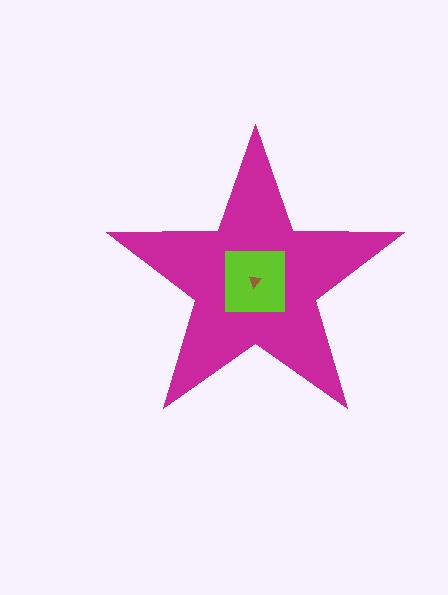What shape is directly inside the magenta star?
The lime square.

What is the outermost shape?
The magenta star.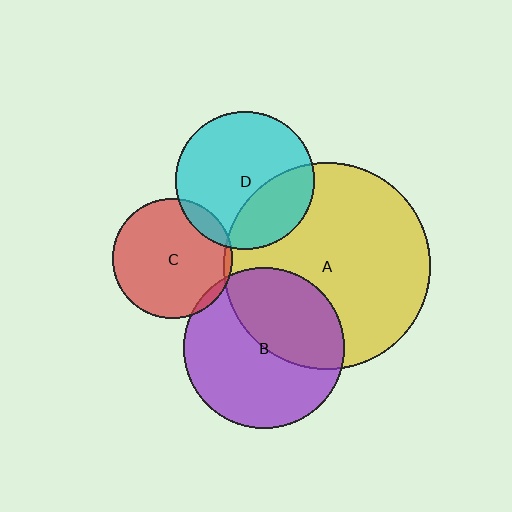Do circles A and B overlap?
Yes.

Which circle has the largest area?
Circle A (yellow).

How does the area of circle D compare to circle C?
Approximately 1.3 times.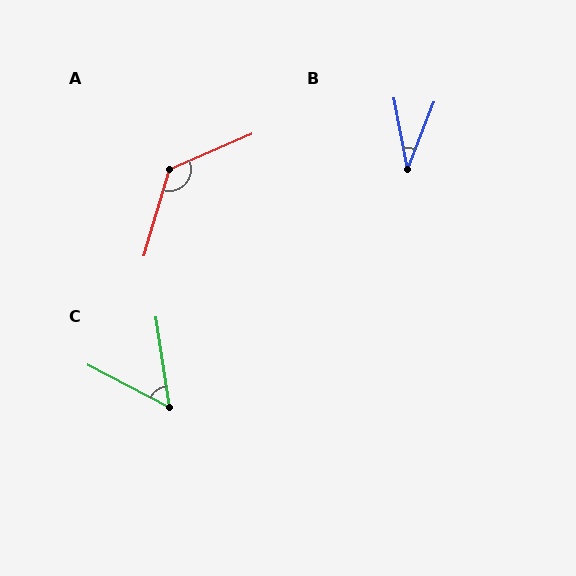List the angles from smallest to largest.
B (33°), C (54°), A (129°).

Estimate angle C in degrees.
Approximately 54 degrees.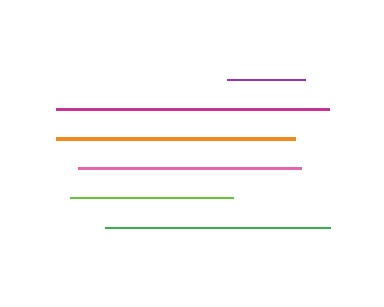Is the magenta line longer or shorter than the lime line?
The magenta line is longer than the lime line.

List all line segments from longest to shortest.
From longest to shortest: magenta, orange, green, pink, lime, purple.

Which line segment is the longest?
The magenta line is the longest at approximately 273 pixels.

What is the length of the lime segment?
The lime segment is approximately 163 pixels long.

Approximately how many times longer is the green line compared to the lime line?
The green line is approximately 1.4 times the length of the lime line.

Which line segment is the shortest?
The purple line is the shortest at approximately 79 pixels.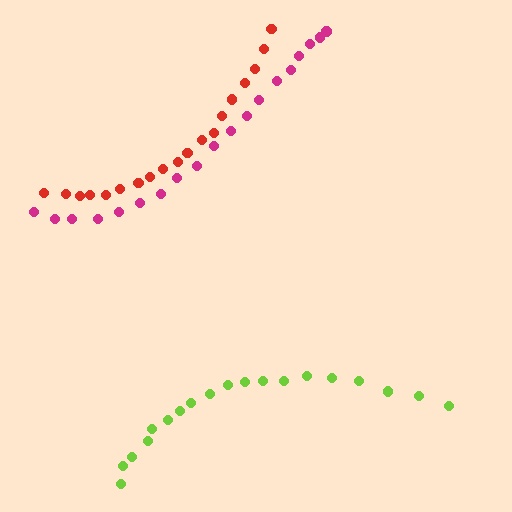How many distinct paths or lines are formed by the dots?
There are 3 distinct paths.